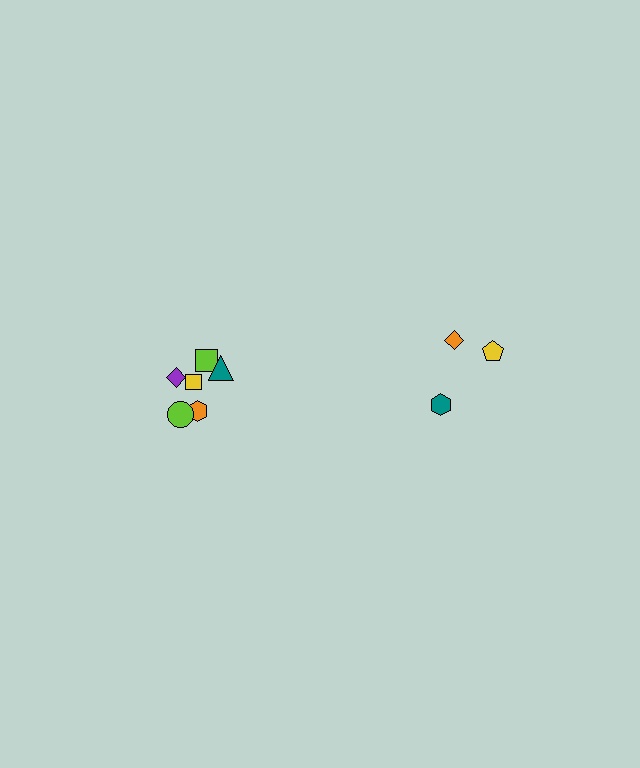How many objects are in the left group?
There are 6 objects.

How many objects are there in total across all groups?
There are 9 objects.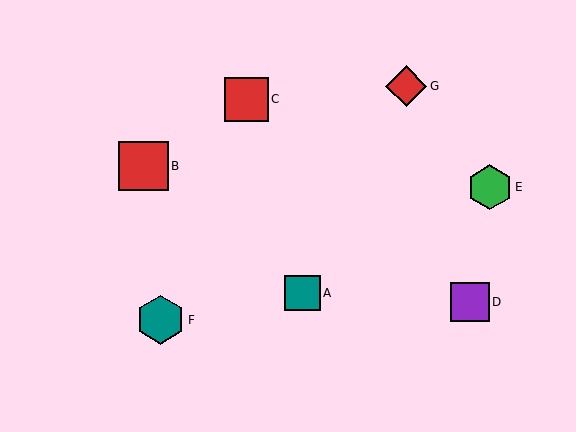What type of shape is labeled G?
Shape G is a red diamond.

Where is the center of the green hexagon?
The center of the green hexagon is at (490, 187).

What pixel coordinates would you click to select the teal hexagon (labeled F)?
Click at (161, 320) to select the teal hexagon F.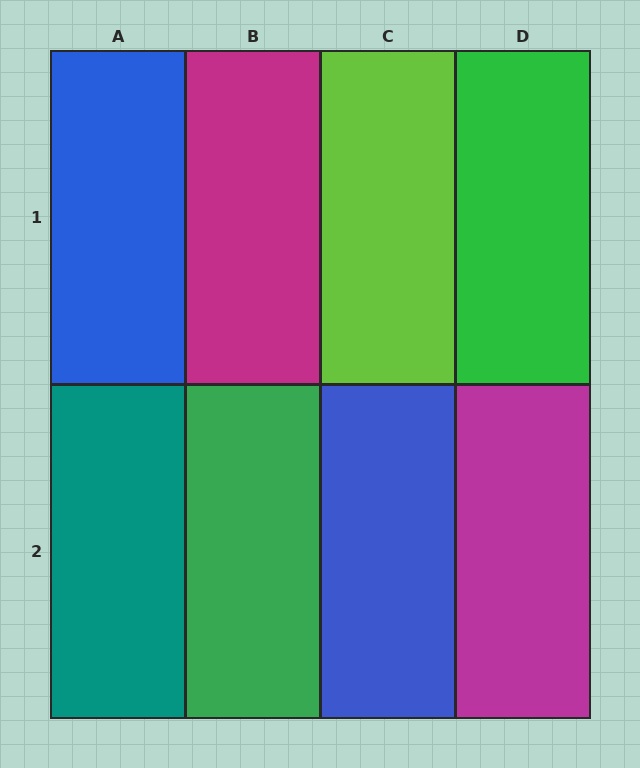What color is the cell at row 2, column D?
Magenta.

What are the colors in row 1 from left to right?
Blue, magenta, lime, green.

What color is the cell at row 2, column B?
Green.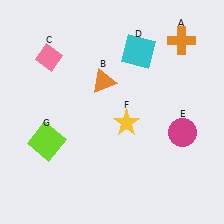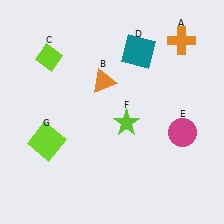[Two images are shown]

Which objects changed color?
C changed from pink to lime. D changed from cyan to teal. F changed from yellow to lime.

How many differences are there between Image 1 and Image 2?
There are 3 differences between the two images.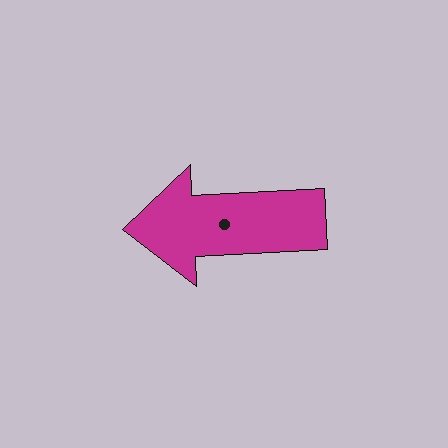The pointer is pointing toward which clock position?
Roughly 9 o'clock.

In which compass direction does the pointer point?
West.